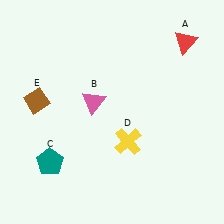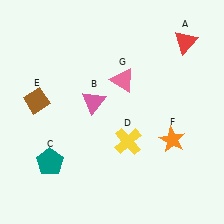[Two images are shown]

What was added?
An orange star (F), a pink triangle (G) were added in Image 2.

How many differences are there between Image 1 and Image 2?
There are 2 differences between the two images.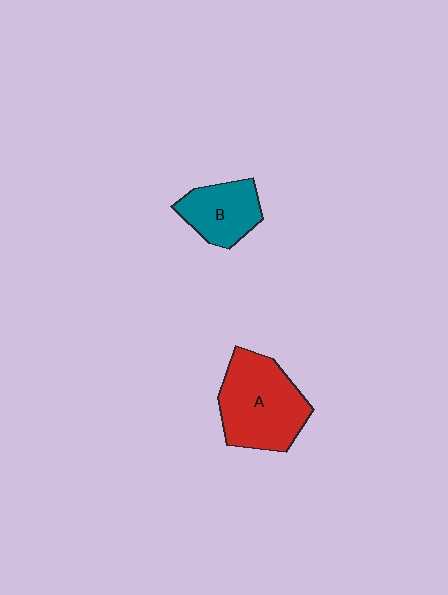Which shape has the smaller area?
Shape B (teal).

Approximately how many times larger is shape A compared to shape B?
Approximately 1.7 times.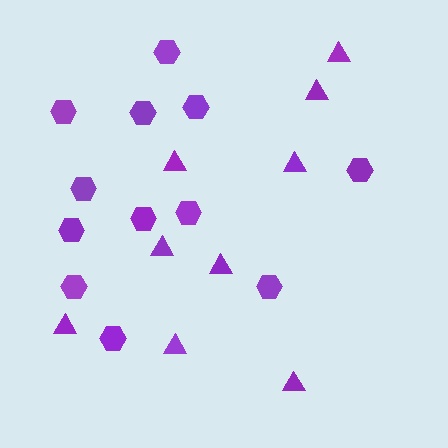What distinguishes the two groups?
There are 2 groups: one group of hexagons (12) and one group of triangles (9).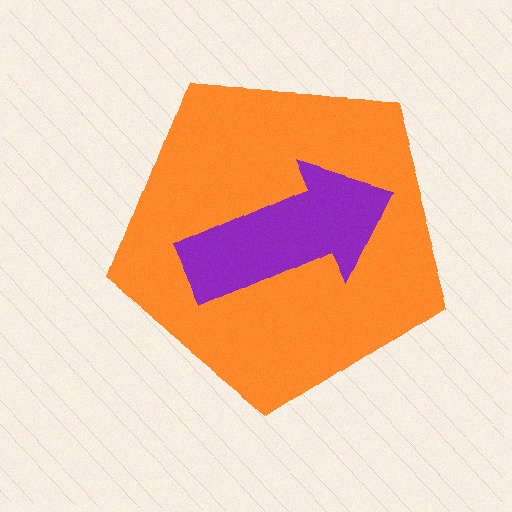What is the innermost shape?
The purple arrow.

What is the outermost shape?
The orange pentagon.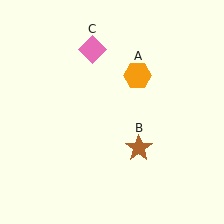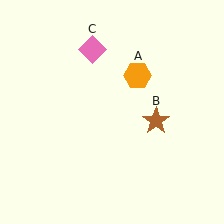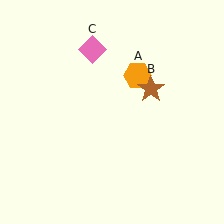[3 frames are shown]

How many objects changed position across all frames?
1 object changed position: brown star (object B).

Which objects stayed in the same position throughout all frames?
Orange hexagon (object A) and pink diamond (object C) remained stationary.